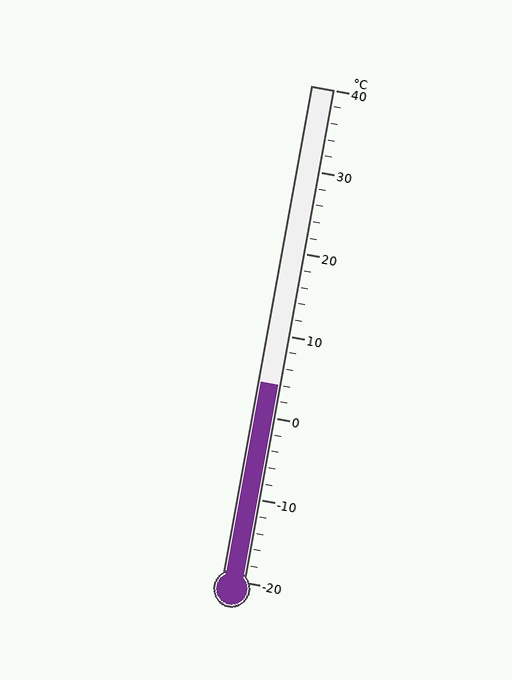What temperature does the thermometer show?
The thermometer shows approximately 4°C.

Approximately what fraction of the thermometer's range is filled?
The thermometer is filled to approximately 40% of its range.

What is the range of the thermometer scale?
The thermometer scale ranges from -20°C to 40°C.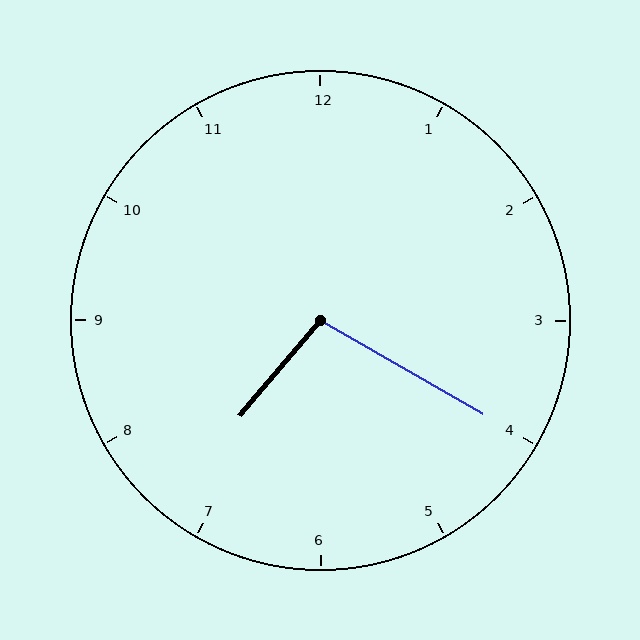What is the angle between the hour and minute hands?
Approximately 100 degrees.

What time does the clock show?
7:20.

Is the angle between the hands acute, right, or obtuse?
It is obtuse.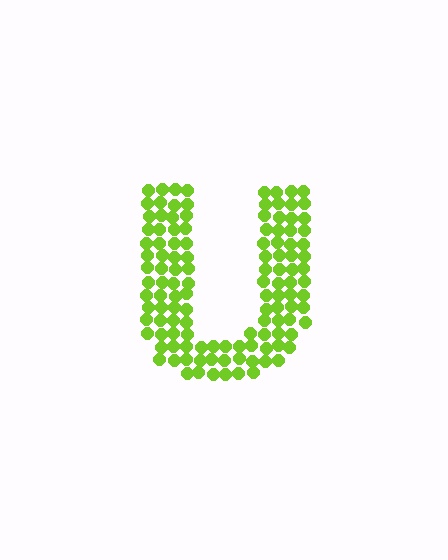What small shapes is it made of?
It is made of small circles.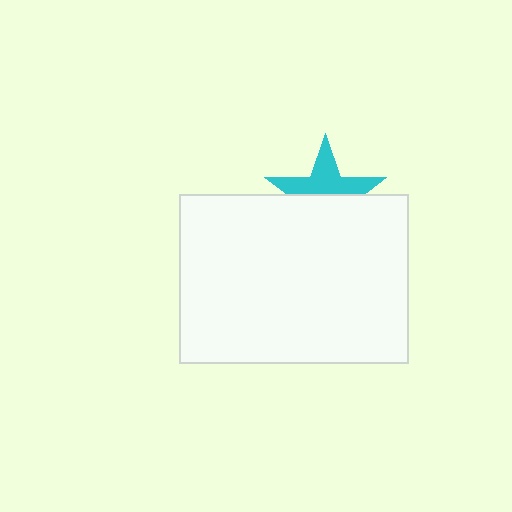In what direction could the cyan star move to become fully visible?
The cyan star could move up. That would shift it out from behind the white rectangle entirely.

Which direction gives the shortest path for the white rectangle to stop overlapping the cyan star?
Moving down gives the shortest separation.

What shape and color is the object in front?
The object in front is a white rectangle.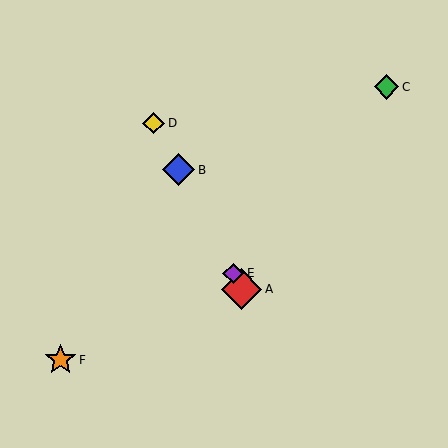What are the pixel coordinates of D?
Object D is at (154, 123).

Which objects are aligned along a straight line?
Objects A, B, D, E are aligned along a straight line.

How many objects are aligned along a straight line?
4 objects (A, B, D, E) are aligned along a straight line.